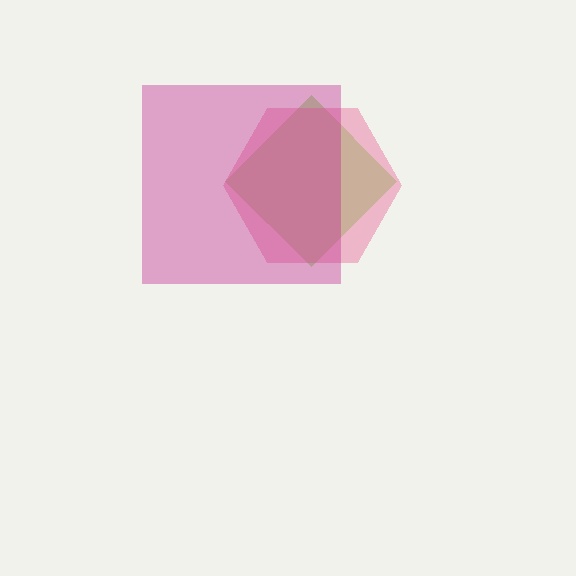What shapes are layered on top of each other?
The layered shapes are: a lime diamond, a pink hexagon, a magenta square.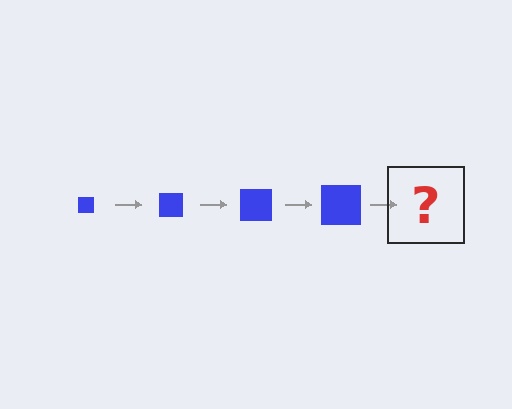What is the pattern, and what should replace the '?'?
The pattern is that the square gets progressively larger each step. The '?' should be a blue square, larger than the previous one.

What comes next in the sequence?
The next element should be a blue square, larger than the previous one.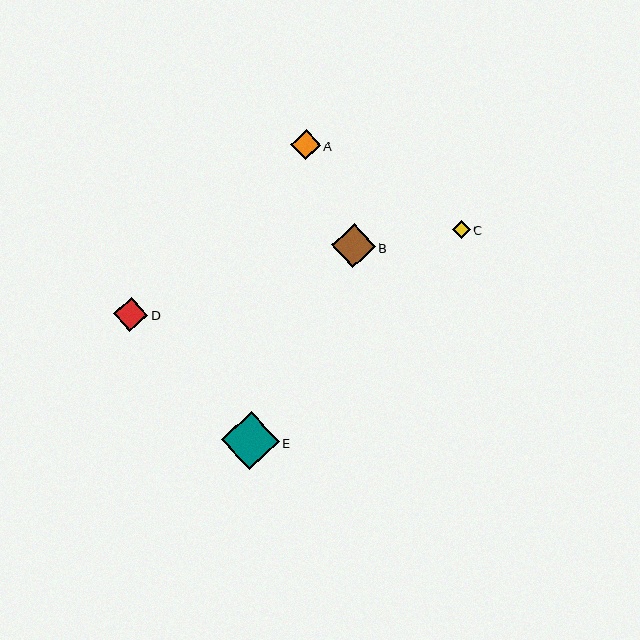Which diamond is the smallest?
Diamond C is the smallest with a size of approximately 18 pixels.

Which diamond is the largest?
Diamond E is the largest with a size of approximately 57 pixels.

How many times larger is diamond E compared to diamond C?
Diamond E is approximately 3.2 times the size of diamond C.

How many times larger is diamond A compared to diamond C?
Diamond A is approximately 1.7 times the size of diamond C.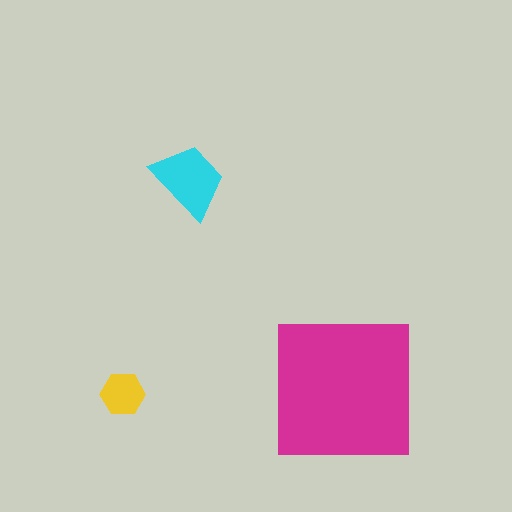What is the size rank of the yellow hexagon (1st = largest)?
3rd.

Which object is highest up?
The cyan trapezoid is topmost.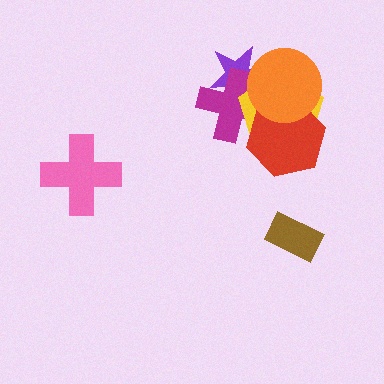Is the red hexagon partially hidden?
Yes, it is partially covered by another shape.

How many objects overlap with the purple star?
3 objects overlap with the purple star.